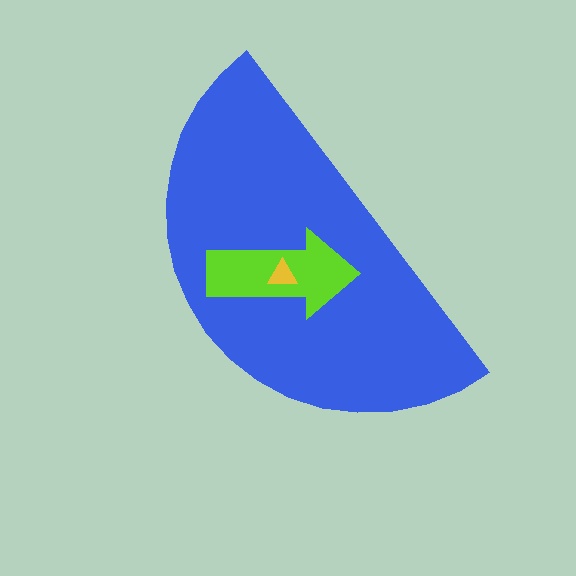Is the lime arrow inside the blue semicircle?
Yes.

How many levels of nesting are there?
3.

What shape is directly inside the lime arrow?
The yellow triangle.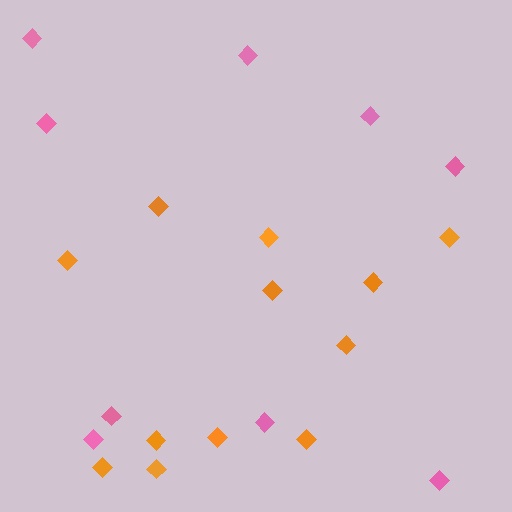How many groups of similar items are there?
There are 2 groups: one group of pink diamonds (9) and one group of orange diamonds (12).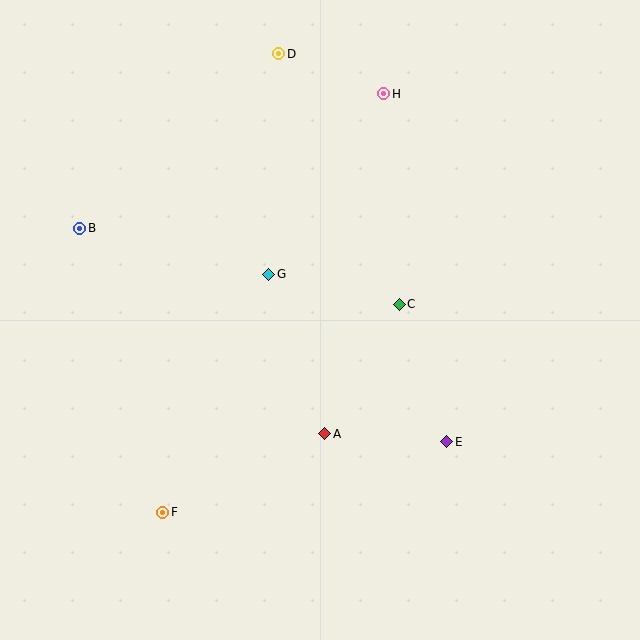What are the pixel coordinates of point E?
Point E is at (447, 442).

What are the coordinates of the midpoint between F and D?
The midpoint between F and D is at (221, 283).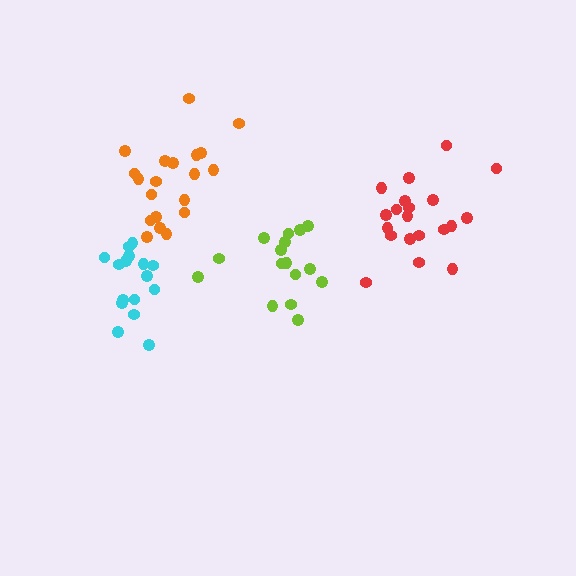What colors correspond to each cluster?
The clusters are colored: lime, cyan, orange, red.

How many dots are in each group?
Group 1: 16 dots, Group 2: 16 dots, Group 3: 20 dots, Group 4: 20 dots (72 total).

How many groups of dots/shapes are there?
There are 4 groups.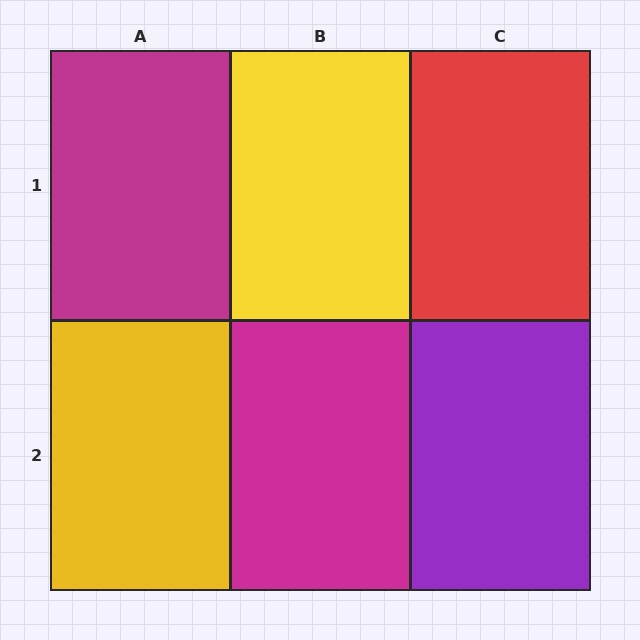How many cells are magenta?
2 cells are magenta.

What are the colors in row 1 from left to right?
Magenta, yellow, red.